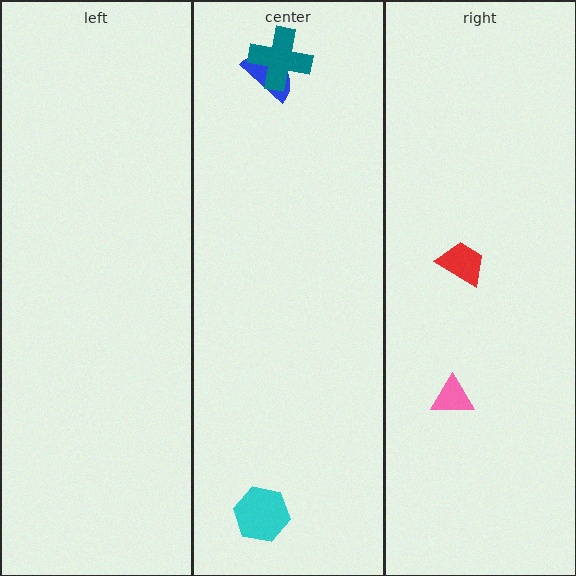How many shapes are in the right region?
2.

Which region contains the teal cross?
The center region.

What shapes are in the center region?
The cyan hexagon, the blue semicircle, the teal cross.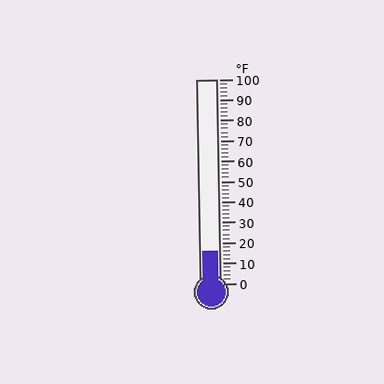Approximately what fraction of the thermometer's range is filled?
The thermometer is filled to approximately 15% of its range.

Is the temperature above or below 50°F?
The temperature is below 50°F.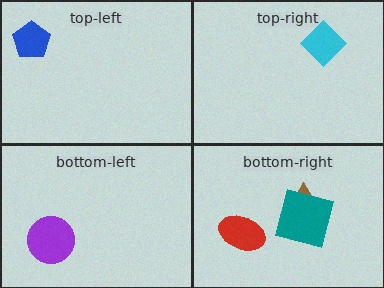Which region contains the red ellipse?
The bottom-right region.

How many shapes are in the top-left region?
1.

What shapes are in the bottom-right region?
The brown triangle, the red ellipse, the teal square.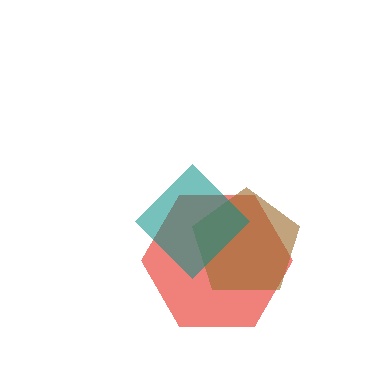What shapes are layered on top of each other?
The layered shapes are: a red hexagon, a brown pentagon, a teal diamond.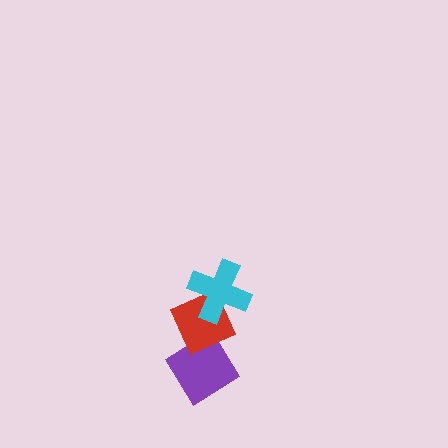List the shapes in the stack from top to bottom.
From top to bottom: the cyan cross, the red diamond, the purple diamond.